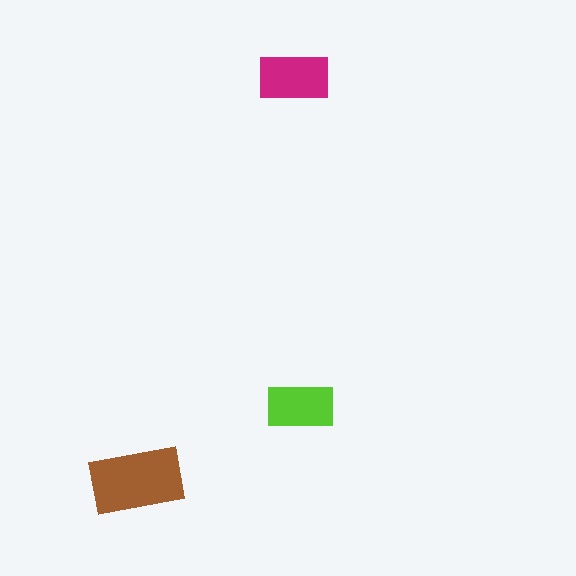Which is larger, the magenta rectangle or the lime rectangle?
The magenta one.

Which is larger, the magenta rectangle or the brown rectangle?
The brown one.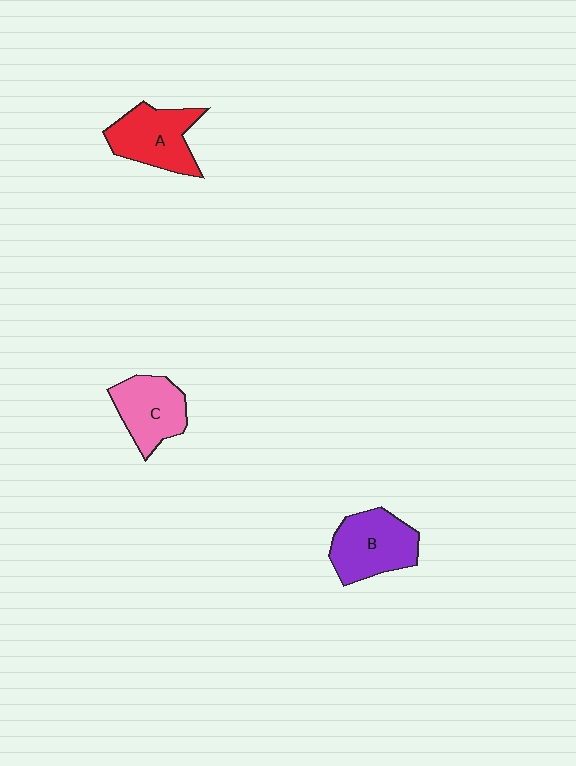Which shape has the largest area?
Shape B (purple).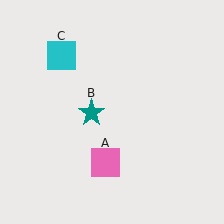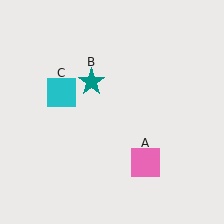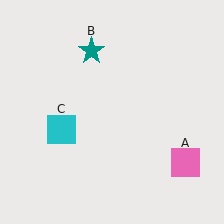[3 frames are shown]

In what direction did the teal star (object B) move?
The teal star (object B) moved up.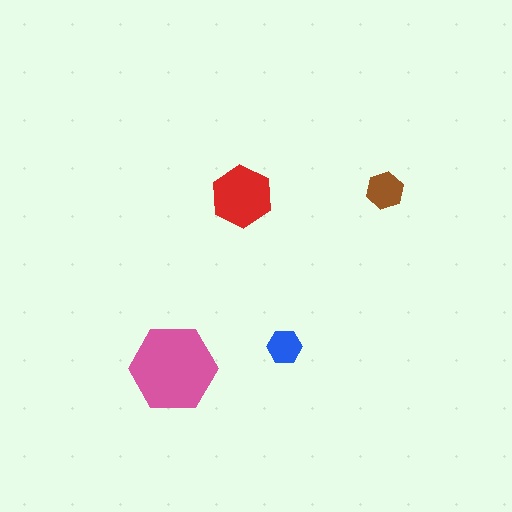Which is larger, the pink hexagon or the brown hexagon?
The pink one.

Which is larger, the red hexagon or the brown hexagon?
The red one.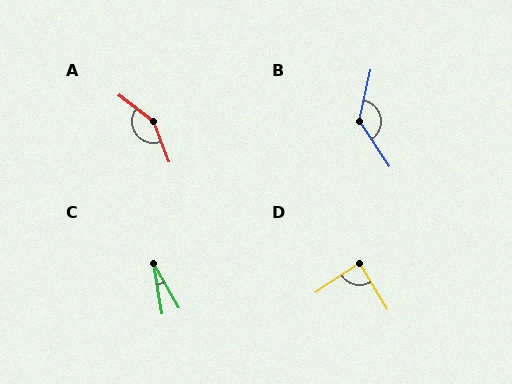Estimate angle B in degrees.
Approximately 134 degrees.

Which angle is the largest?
A, at approximately 149 degrees.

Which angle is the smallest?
C, at approximately 20 degrees.